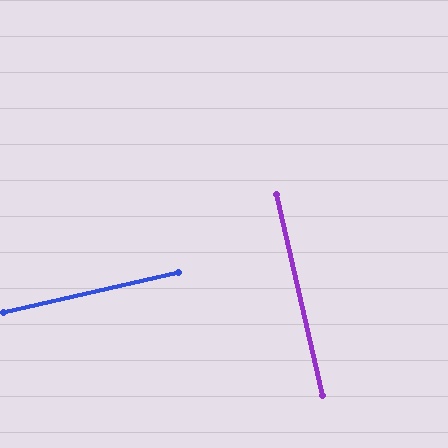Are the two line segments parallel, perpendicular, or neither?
Perpendicular — they meet at approximately 90°.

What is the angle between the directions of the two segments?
Approximately 90 degrees.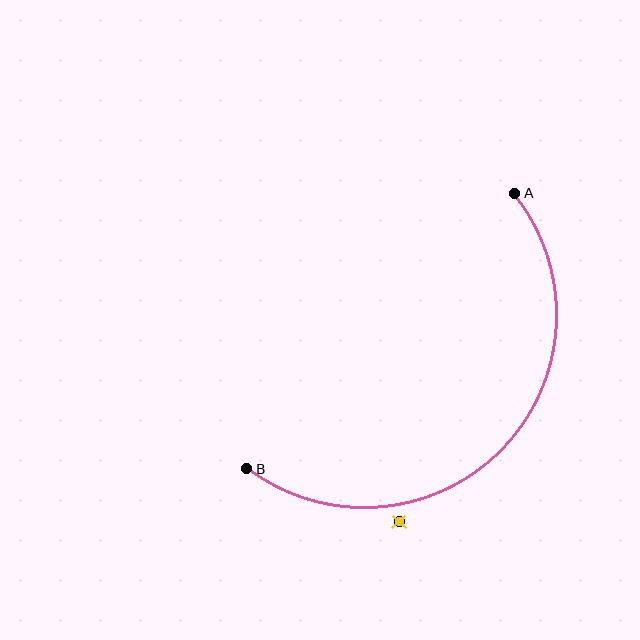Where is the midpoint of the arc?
The arc midpoint is the point on the curve farthest from the straight line joining A and B. It sits below and to the right of that line.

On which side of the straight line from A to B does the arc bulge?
The arc bulges below and to the right of the straight line connecting A and B.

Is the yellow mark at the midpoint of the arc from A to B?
No — the yellow mark does not lie on the arc at all. It sits slightly outside the curve.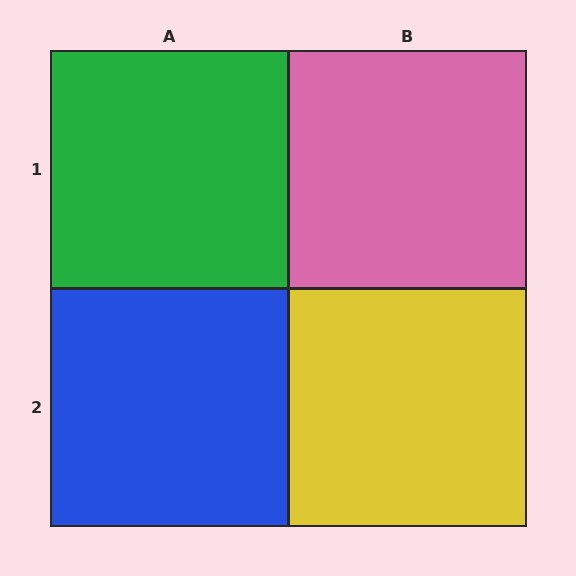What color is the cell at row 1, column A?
Green.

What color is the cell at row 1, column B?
Pink.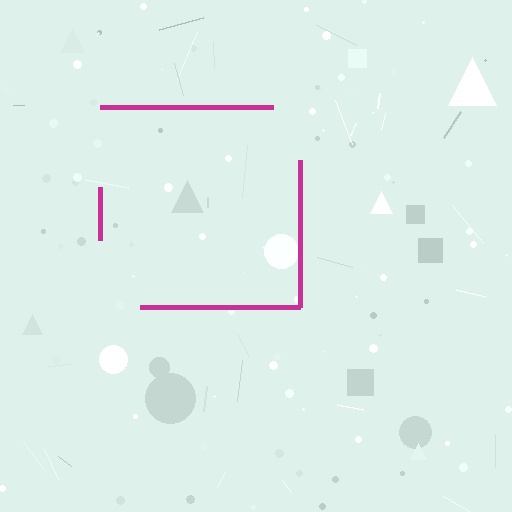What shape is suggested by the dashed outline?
The dashed outline suggests a square.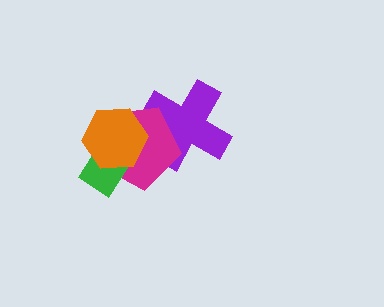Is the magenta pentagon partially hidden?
Yes, it is partially covered by another shape.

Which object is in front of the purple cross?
The magenta pentagon is in front of the purple cross.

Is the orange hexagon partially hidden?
No, no other shape covers it.